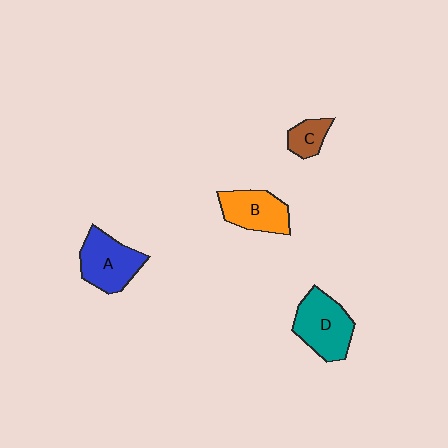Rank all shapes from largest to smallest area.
From largest to smallest: D (teal), A (blue), B (orange), C (brown).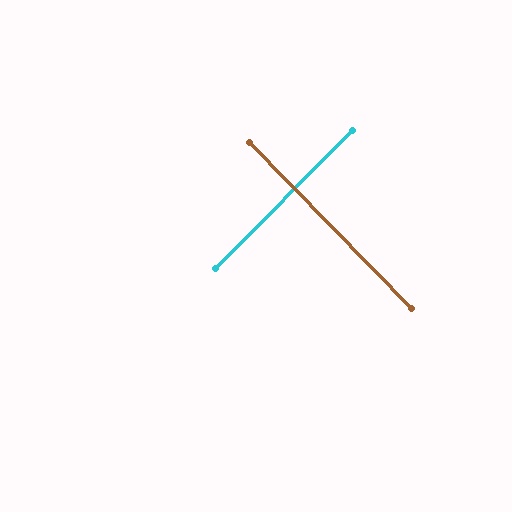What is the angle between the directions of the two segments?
Approximately 89 degrees.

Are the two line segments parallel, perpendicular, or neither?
Perpendicular — they meet at approximately 89°.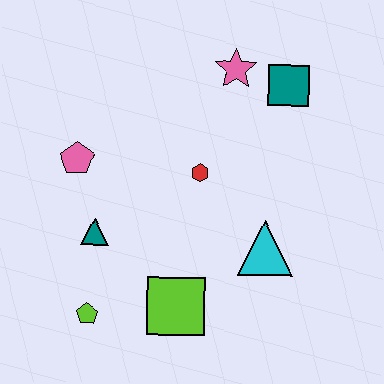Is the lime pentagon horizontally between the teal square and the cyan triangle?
No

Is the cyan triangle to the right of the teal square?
No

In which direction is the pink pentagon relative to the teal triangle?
The pink pentagon is above the teal triangle.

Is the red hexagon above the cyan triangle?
Yes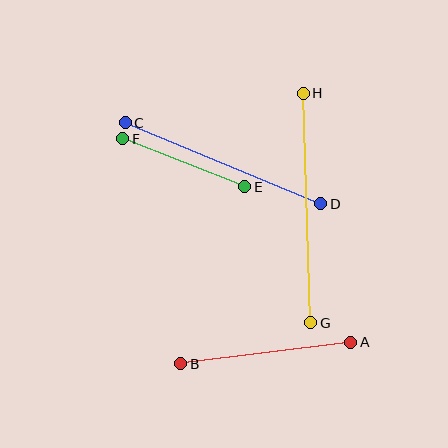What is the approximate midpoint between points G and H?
The midpoint is at approximately (307, 208) pixels.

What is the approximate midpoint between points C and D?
The midpoint is at approximately (223, 163) pixels.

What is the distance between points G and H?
The distance is approximately 230 pixels.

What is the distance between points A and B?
The distance is approximately 171 pixels.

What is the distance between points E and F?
The distance is approximately 131 pixels.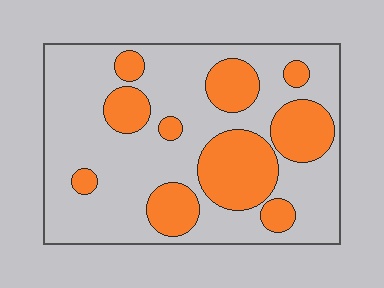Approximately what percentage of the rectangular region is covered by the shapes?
Approximately 30%.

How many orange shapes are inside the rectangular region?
10.